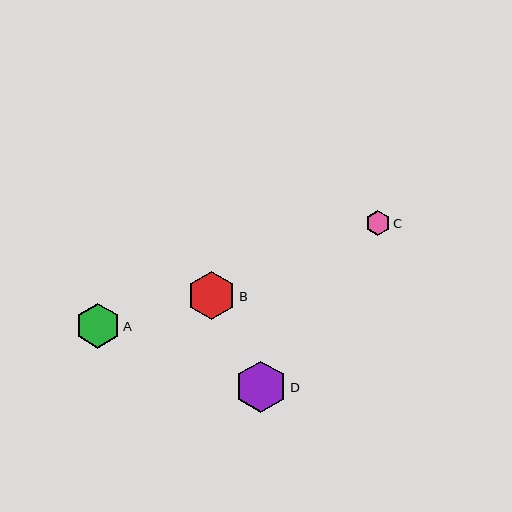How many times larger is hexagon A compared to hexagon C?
Hexagon A is approximately 1.8 times the size of hexagon C.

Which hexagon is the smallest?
Hexagon C is the smallest with a size of approximately 25 pixels.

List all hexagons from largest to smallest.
From largest to smallest: D, B, A, C.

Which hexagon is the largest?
Hexagon D is the largest with a size of approximately 52 pixels.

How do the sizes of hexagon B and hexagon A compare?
Hexagon B and hexagon A are approximately the same size.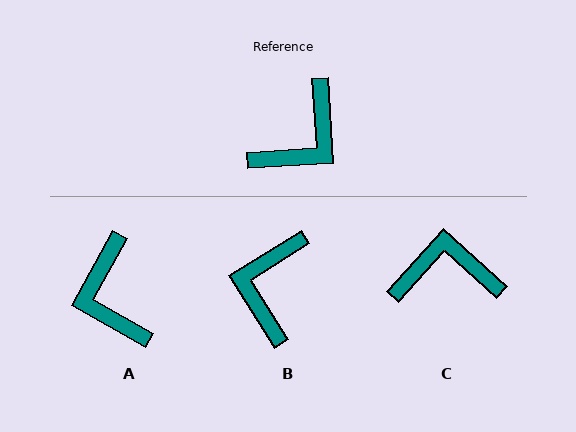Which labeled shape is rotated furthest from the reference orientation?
B, about 151 degrees away.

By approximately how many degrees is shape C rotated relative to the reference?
Approximately 134 degrees counter-clockwise.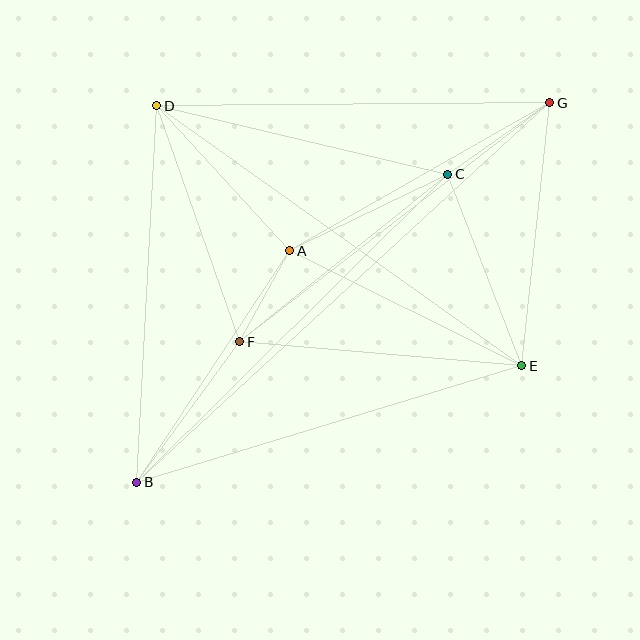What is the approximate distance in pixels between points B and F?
The distance between B and F is approximately 174 pixels.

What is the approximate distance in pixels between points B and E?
The distance between B and E is approximately 403 pixels.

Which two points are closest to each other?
Points A and F are closest to each other.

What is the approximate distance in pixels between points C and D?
The distance between C and D is approximately 299 pixels.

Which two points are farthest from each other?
Points B and G are farthest from each other.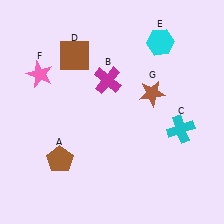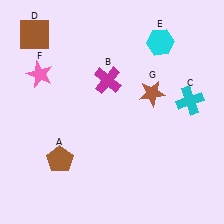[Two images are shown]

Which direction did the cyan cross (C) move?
The cyan cross (C) moved up.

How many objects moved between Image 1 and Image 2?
2 objects moved between the two images.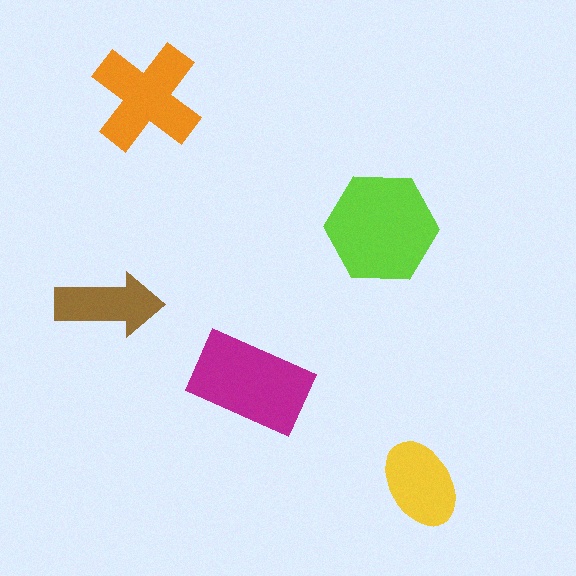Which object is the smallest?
The brown arrow.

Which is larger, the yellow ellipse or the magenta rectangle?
The magenta rectangle.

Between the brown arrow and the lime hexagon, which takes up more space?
The lime hexagon.